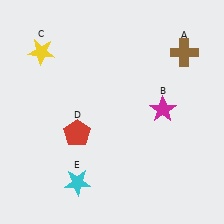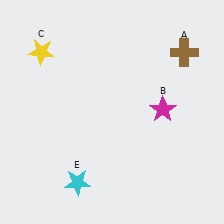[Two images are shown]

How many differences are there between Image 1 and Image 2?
There is 1 difference between the two images.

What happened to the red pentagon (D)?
The red pentagon (D) was removed in Image 2. It was in the bottom-left area of Image 1.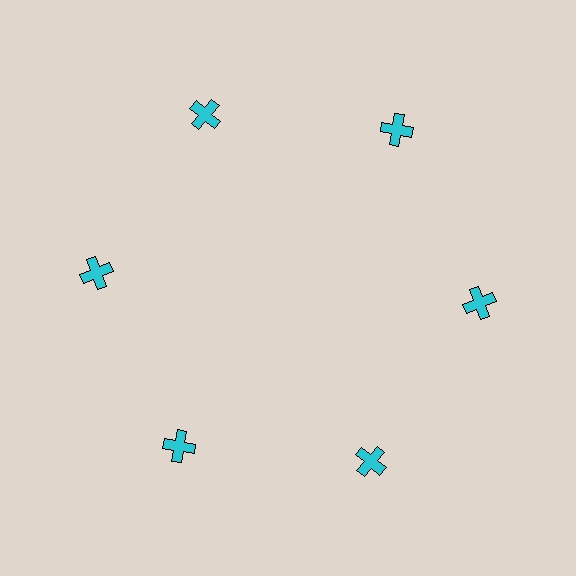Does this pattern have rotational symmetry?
Yes, this pattern has 6-fold rotational symmetry. It looks the same after rotating 60 degrees around the center.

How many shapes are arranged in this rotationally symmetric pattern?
There are 6 shapes, arranged in 6 groups of 1.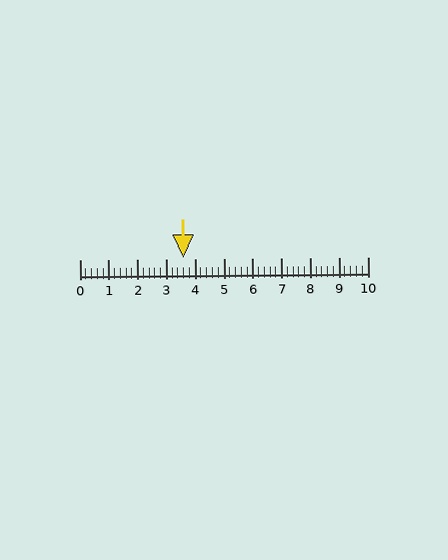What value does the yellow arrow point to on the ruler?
The yellow arrow points to approximately 3.6.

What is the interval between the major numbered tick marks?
The major tick marks are spaced 1 units apart.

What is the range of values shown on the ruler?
The ruler shows values from 0 to 10.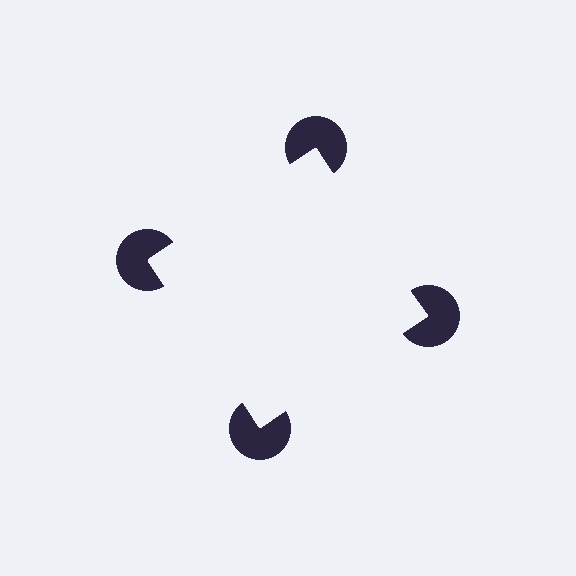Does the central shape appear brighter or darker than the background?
It typically appears slightly brighter than the background, even though no actual brightness change is drawn.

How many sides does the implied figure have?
4 sides.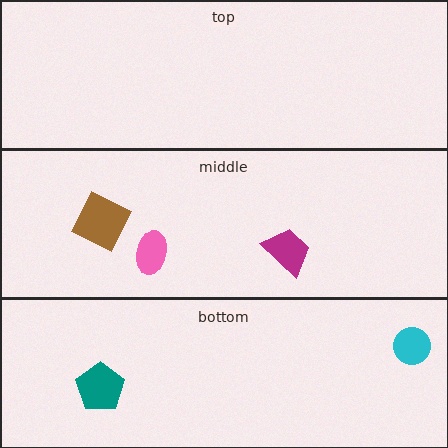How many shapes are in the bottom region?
2.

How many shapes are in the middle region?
3.